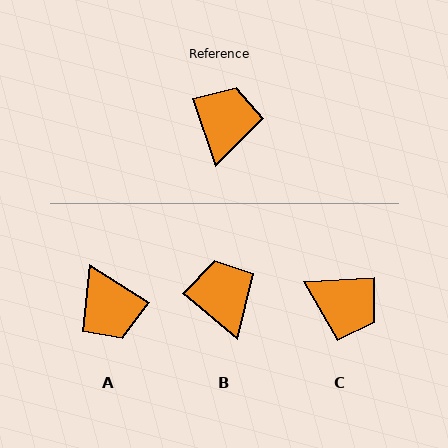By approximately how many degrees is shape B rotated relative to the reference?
Approximately 31 degrees counter-clockwise.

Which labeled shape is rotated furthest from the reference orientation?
A, about 141 degrees away.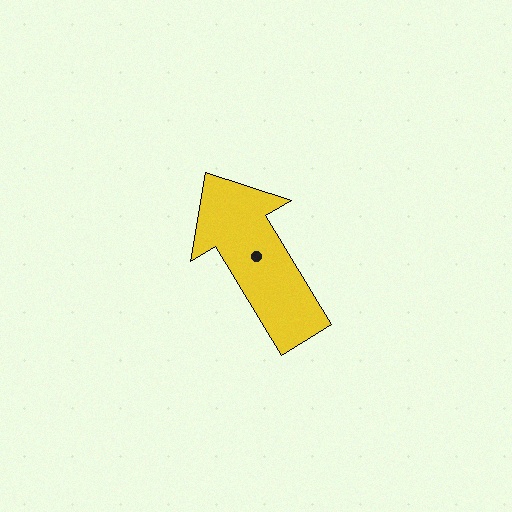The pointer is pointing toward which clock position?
Roughly 11 o'clock.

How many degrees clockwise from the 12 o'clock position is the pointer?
Approximately 329 degrees.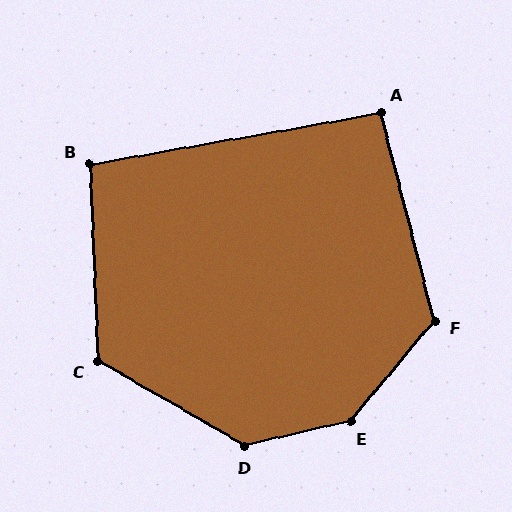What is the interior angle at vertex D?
Approximately 137 degrees (obtuse).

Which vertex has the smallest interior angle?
A, at approximately 94 degrees.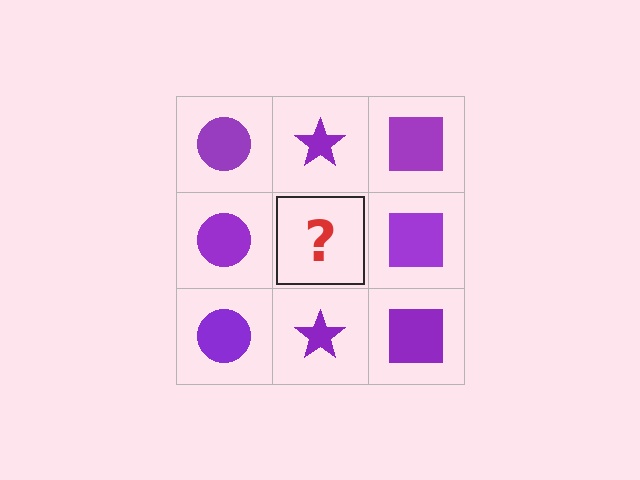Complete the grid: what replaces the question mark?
The question mark should be replaced with a purple star.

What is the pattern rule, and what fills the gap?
The rule is that each column has a consistent shape. The gap should be filled with a purple star.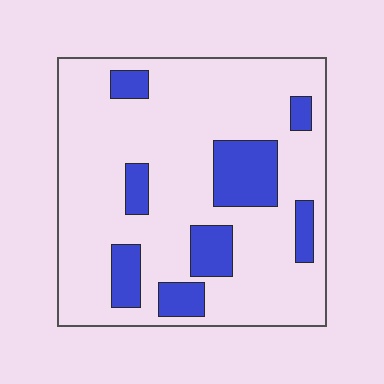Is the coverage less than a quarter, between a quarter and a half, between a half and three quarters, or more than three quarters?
Less than a quarter.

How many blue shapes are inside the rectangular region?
8.